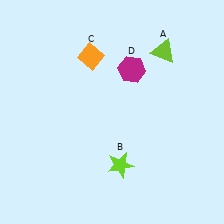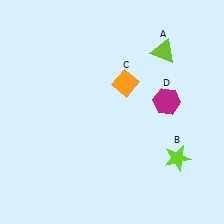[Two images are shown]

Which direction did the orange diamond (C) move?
The orange diamond (C) moved right.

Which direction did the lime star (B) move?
The lime star (B) moved right.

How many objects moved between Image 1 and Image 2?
3 objects moved between the two images.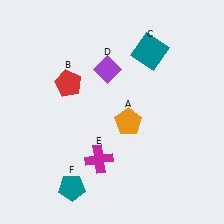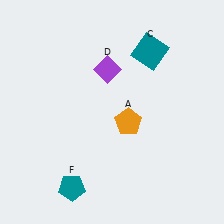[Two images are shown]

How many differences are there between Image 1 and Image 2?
There are 2 differences between the two images.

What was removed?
The red pentagon (B), the magenta cross (E) were removed in Image 2.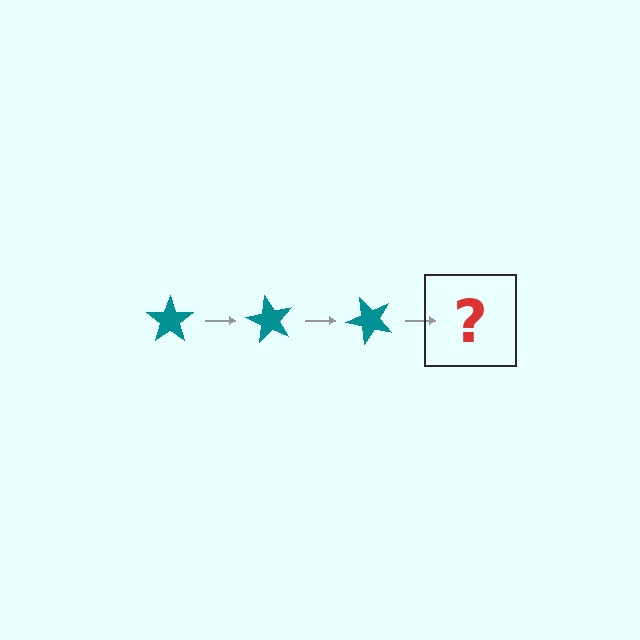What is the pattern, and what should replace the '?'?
The pattern is that the star rotates 60 degrees each step. The '?' should be a teal star rotated 180 degrees.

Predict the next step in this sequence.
The next step is a teal star rotated 180 degrees.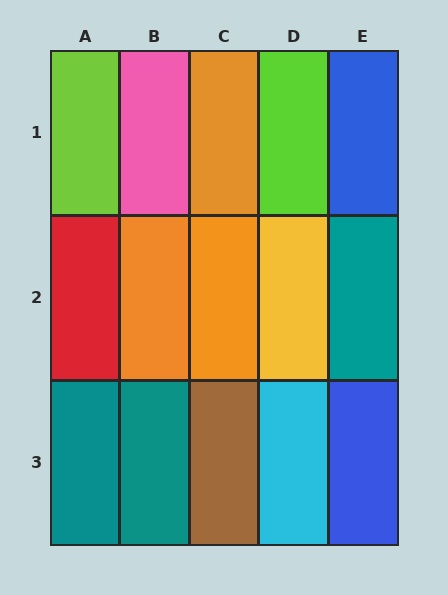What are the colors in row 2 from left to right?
Red, orange, orange, yellow, teal.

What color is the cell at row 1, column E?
Blue.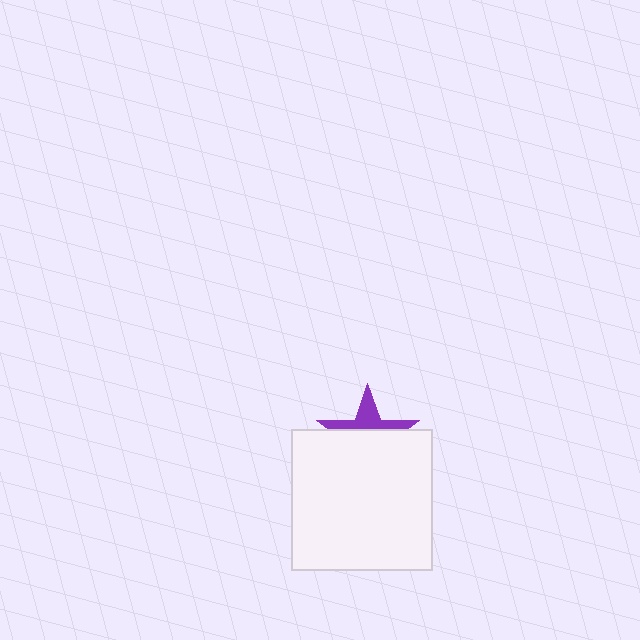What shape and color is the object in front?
The object in front is a white square.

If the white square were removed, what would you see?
You would see the complete purple star.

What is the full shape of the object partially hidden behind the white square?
The partially hidden object is a purple star.